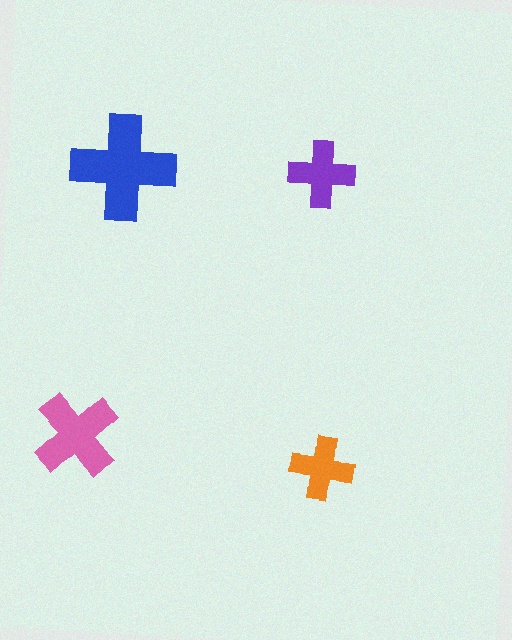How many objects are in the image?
There are 4 objects in the image.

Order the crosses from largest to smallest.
the blue one, the pink one, the purple one, the orange one.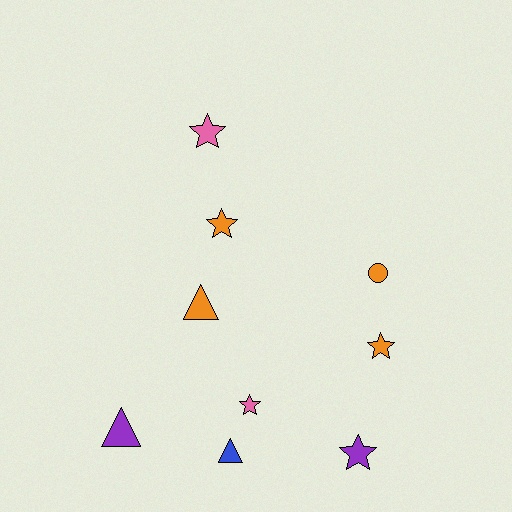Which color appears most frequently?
Orange, with 4 objects.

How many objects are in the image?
There are 9 objects.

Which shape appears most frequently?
Star, with 5 objects.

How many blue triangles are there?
There is 1 blue triangle.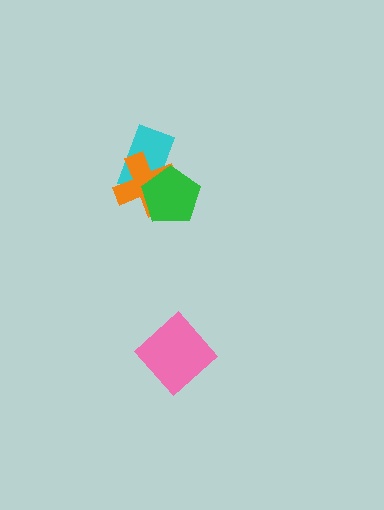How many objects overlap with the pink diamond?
0 objects overlap with the pink diamond.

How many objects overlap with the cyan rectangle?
2 objects overlap with the cyan rectangle.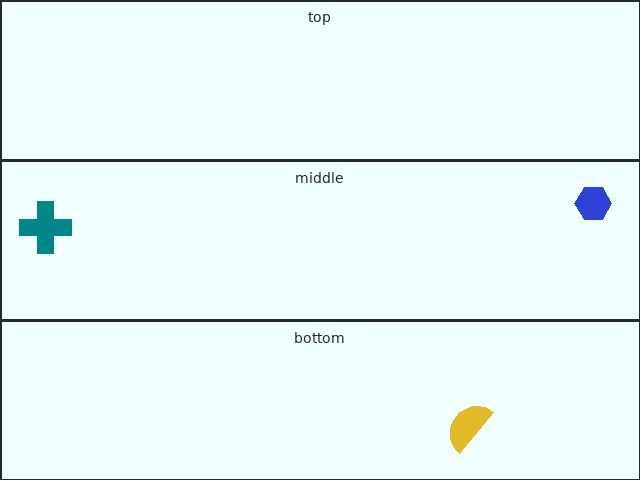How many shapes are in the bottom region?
1.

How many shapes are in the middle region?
2.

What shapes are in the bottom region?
The yellow semicircle.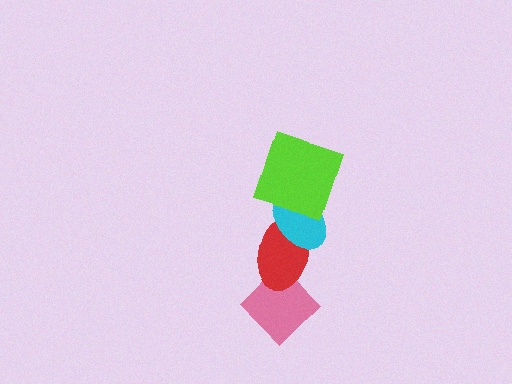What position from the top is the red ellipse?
The red ellipse is 3rd from the top.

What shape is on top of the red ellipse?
The cyan ellipse is on top of the red ellipse.